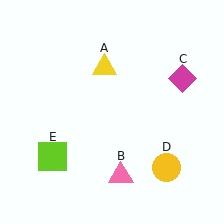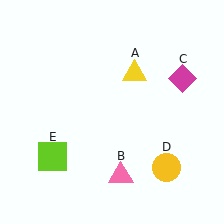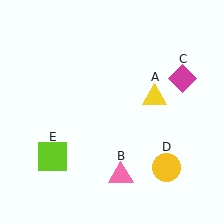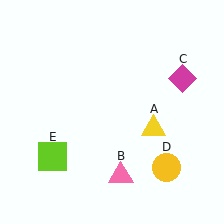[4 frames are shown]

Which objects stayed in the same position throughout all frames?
Pink triangle (object B) and magenta diamond (object C) and yellow circle (object D) and lime square (object E) remained stationary.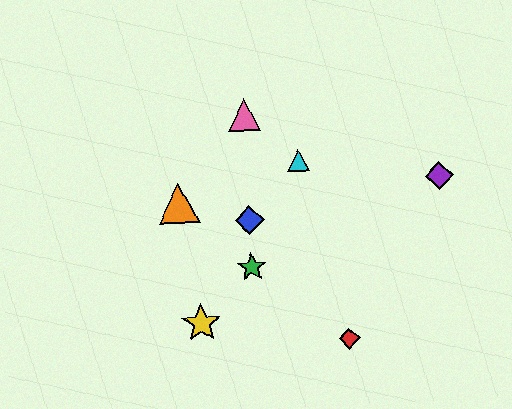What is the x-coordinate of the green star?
The green star is at x≈252.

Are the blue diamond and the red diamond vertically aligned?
No, the blue diamond is at x≈250 and the red diamond is at x≈350.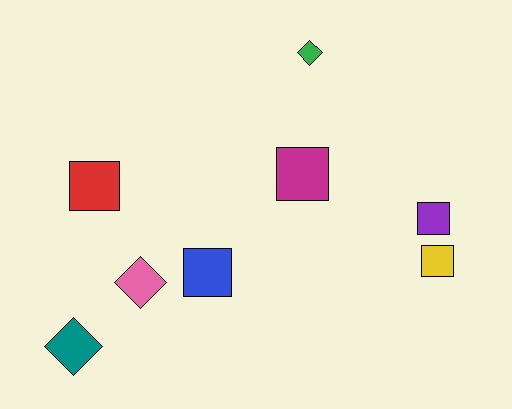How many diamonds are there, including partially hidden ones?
There are 3 diamonds.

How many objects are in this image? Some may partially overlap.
There are 8 objects.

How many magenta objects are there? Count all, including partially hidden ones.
There is 1 magenta object.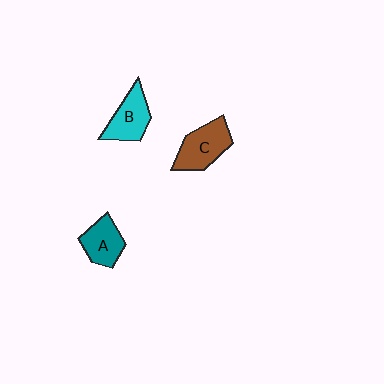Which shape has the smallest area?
Shape A (teal).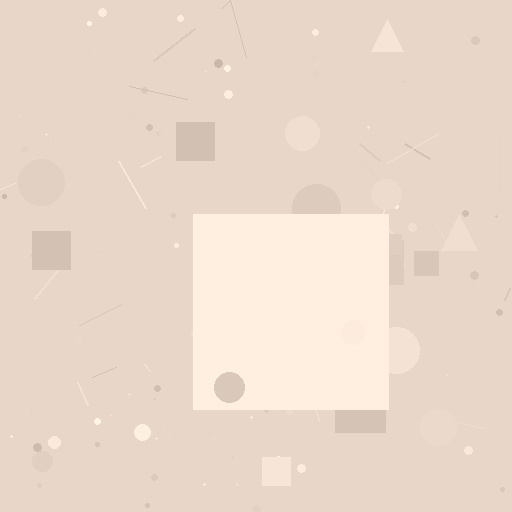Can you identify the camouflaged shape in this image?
The camouflaged shape is a square.